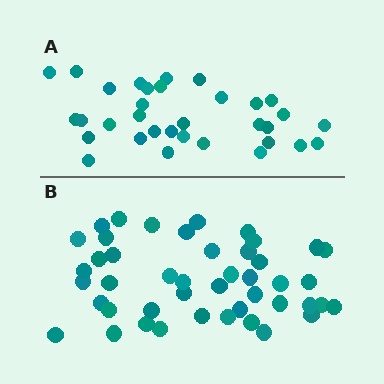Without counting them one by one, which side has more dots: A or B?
Region B (the bottom region) has more dots.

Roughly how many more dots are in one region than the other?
Region B has roughly 12 or so more dots than region A.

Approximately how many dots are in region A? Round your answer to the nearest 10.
About 30 dots. (The exact count is 33, which rounds to 30.)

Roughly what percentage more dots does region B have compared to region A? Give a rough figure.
About 35% more.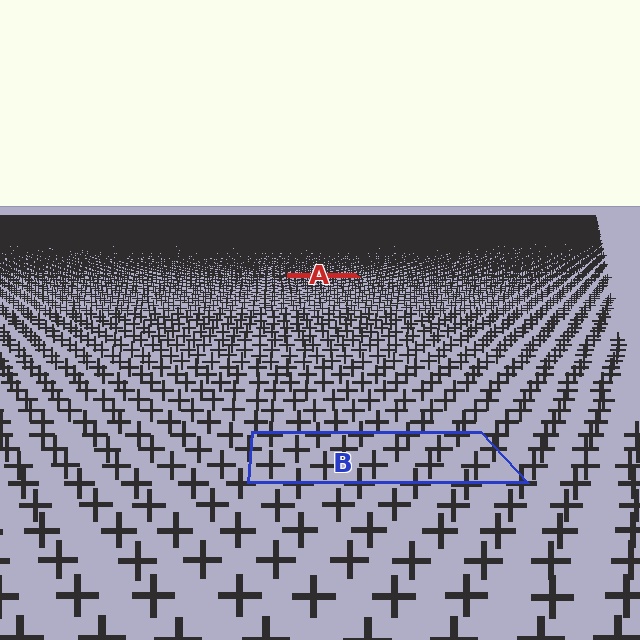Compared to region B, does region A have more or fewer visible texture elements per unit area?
Region A has more texture elements per unit area — they are packed more densely because it is farther away.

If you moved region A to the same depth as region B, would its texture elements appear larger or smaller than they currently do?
They would appear larger. At a closer depth, the same texture elements are projected at a bigger on-screen size.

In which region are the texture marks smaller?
The texture marks are smaller in region A, because it is farther away.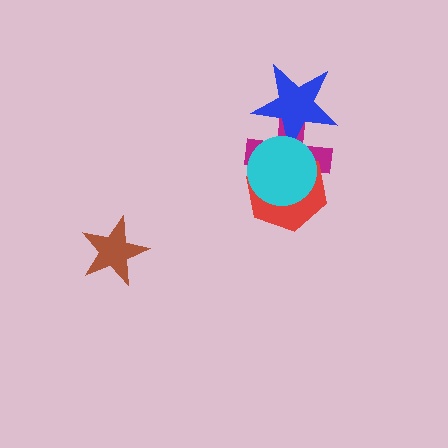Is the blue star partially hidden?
Yes, it is partially covered by another shape.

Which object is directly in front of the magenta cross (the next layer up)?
The red hexagon is directly in front of the magenta cross.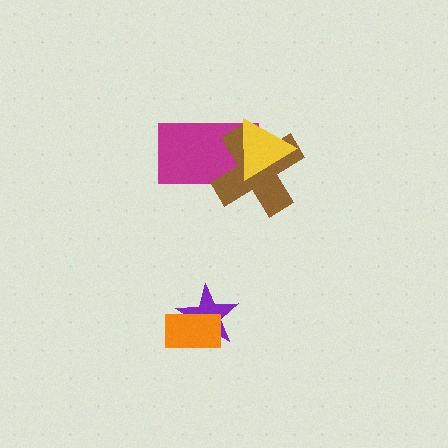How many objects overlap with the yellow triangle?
2 objects overlap with the yellow triangle.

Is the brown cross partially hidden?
Yes, it is partially covered by another shape.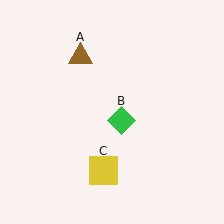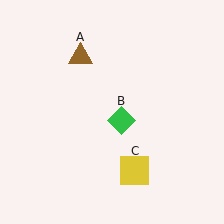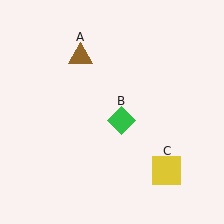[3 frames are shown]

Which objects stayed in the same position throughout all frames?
Brown triangle (object A) and green diamond (object B) remained stationary.